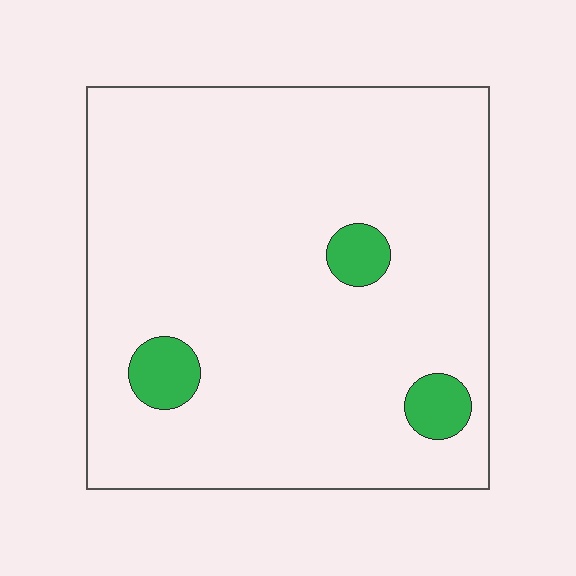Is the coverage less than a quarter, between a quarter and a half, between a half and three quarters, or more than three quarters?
Less than a quarter.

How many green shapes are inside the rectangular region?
3.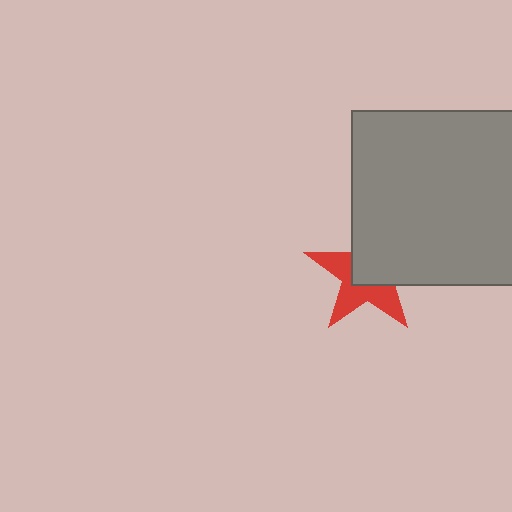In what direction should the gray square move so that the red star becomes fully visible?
The gray square should move toward the upper-right. That is the shortest direction to clear the overlap and leave the red star fully visible.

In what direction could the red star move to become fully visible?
The red star could move toward the lower-left. That would shift it out from behind the gray square entirely.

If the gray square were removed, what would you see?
You would see the complete red star.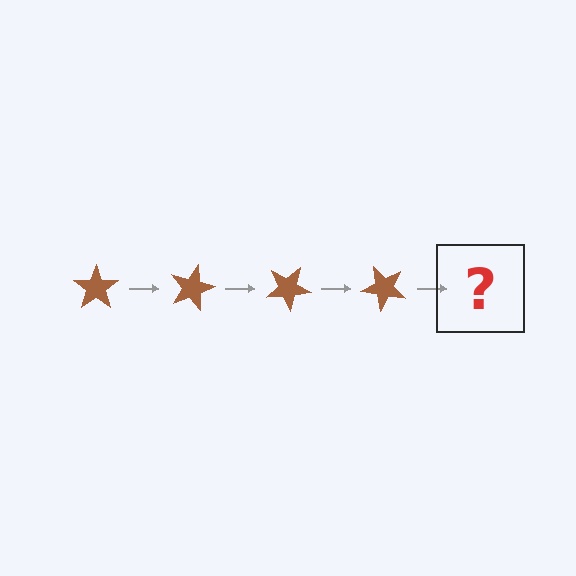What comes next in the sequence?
The next element should be a brown star rotated 60 degrees.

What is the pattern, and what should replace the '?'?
The pattern is that the star rotates 15 degrees each step. The '?' should be a brown star rotated 60 degrees.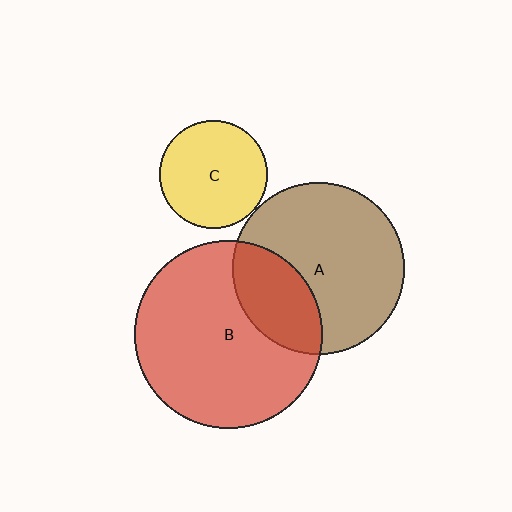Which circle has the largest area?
Circle B (red).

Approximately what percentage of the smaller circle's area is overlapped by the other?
Approximately 30%.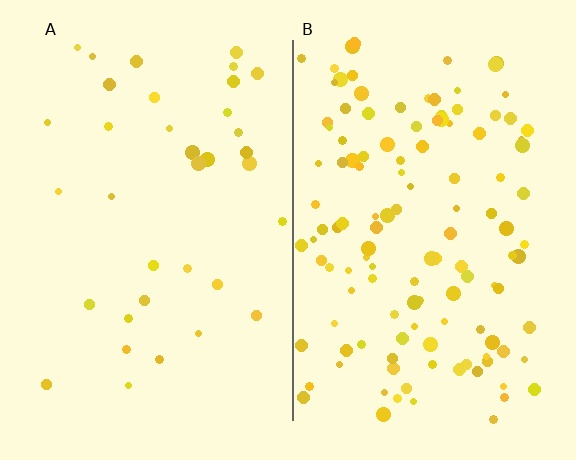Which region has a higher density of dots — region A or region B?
B (the right).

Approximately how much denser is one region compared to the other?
Approximately 3.5× — region B over region A.